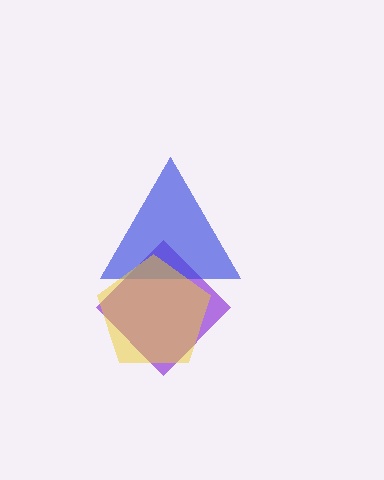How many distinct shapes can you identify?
There are 3 distinct shapes: a purple diamond, a blue triangle, a yellow pentagon.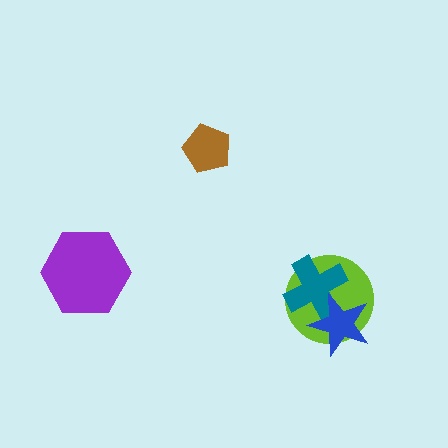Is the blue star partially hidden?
No, no other shape covers it.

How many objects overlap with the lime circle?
2 objects overlap with the lime circle.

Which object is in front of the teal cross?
The blue star is in front of the teal cross.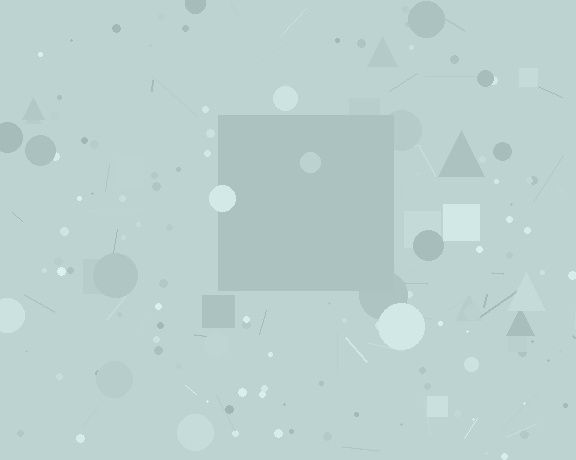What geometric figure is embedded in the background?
A square is embedded in the background.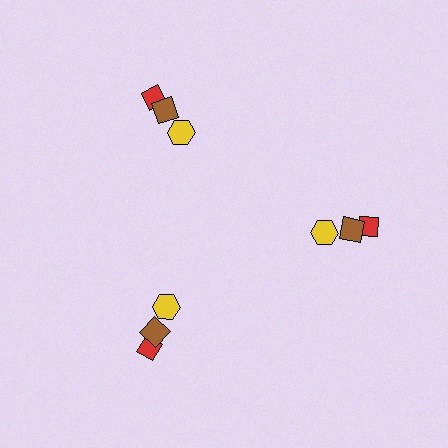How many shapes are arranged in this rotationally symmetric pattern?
There are 9 shapes, arranged in 3 groups of 3.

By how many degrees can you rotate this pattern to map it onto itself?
The pattern maps onto itself every 120 degrees of rotation.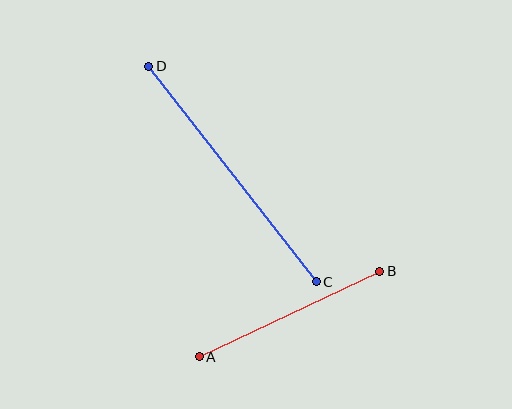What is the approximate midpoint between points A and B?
The midpoint is at approximately (290, 314) pixels.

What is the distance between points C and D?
The distance is approximately 273 pixels.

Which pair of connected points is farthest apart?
Points C and D are farthest apart.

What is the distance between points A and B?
The distance is approximately 200 pixels.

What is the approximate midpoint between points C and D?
The midpoint is at approximately (232, 174) pixels.